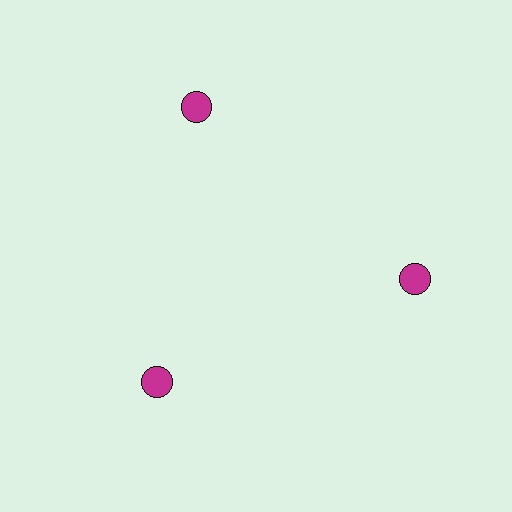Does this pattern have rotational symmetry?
Yes, this pattern has 3-fold rotational symmetry. It looks the same after rotating 120 degrees around the center.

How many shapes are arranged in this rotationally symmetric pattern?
There are 3 shapes, arranged in 3 groups of 1.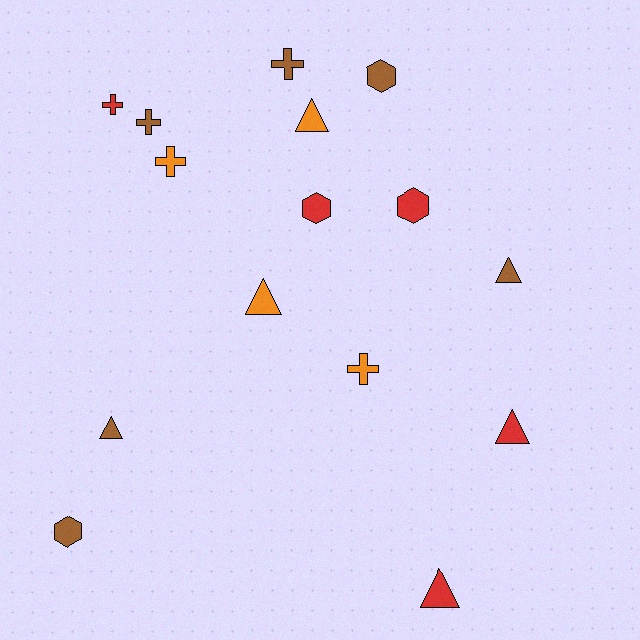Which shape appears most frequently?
Triangle, with 6 objects.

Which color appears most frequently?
Brown, with 6 objects.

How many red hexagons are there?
There are 2 red hexagons.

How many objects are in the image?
There are 15 objects.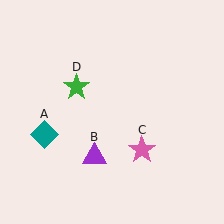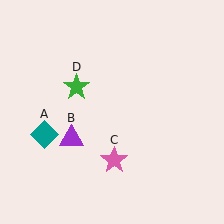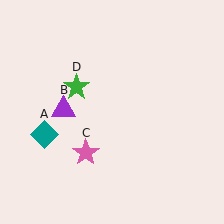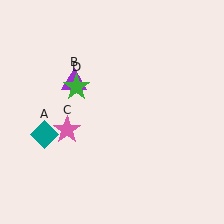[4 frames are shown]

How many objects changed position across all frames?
2 objects changed position: purple triangle (object B), pink star (object C).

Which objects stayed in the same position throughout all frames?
Teal diamond (object A) and green star (object D) remained stationary.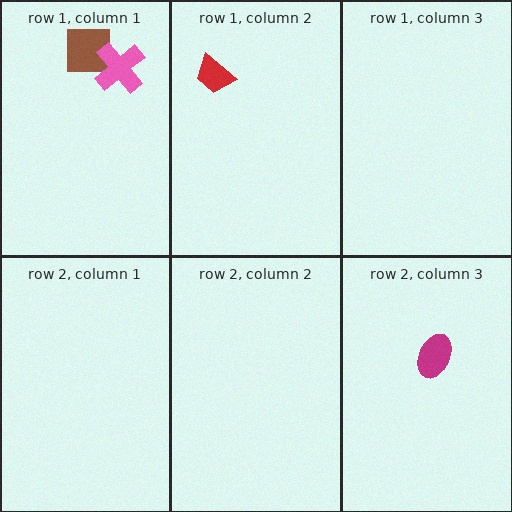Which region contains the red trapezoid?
The row 1, column 2 region.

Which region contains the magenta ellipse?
The row 2, column 3 region.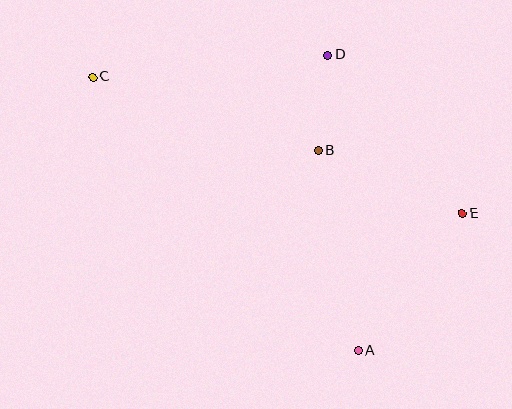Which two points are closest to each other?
Points B and D are closest to each other.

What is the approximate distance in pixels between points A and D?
The distance between A and D is approximately 297 pixels.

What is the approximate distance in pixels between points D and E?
The distance between D and E is approximately 208 pixels.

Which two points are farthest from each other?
Points C and E are farthest from each other.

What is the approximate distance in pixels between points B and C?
The distance between B and C is approximately 237 pixels.